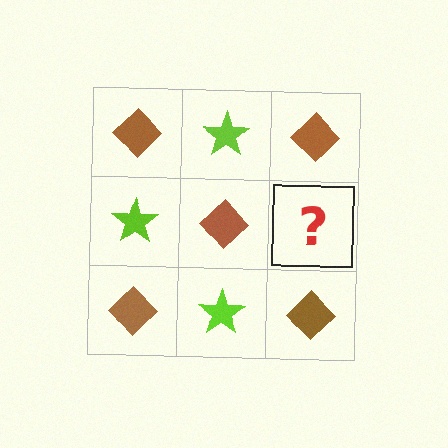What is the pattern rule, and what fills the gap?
The rule is that it alternates brown diamond and lime star in a checkerboard pattern. The gap should be filled with a lime star.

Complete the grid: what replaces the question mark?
The question mark should be replaced with a lime star.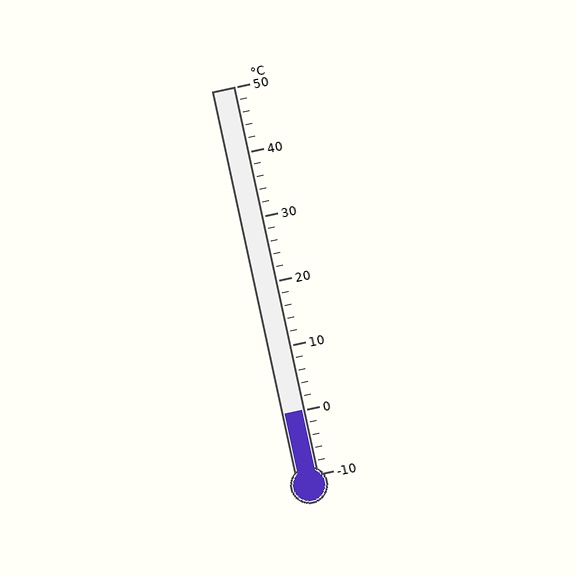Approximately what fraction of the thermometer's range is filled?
The thermometer is filled to approximately 15% of its range.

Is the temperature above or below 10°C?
The temperature is below 10°C.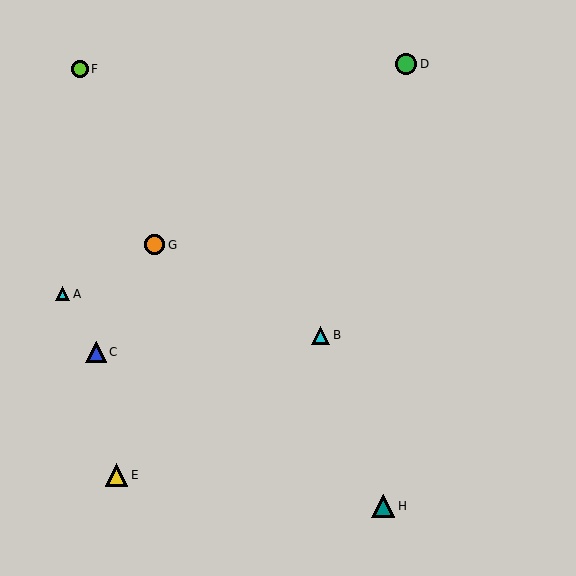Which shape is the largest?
The yellow triangle (labeled E) is the largest.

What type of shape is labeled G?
Shape G is an orange circle.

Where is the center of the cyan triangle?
The center of the cyan triangle is at (321, 335).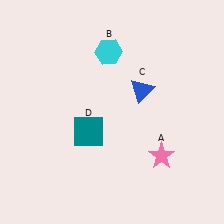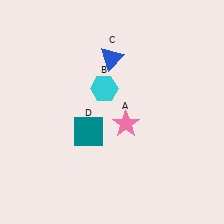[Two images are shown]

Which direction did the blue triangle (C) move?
The blue triangle (C) moved up.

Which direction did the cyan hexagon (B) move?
The cyan hexagon (B) moved down.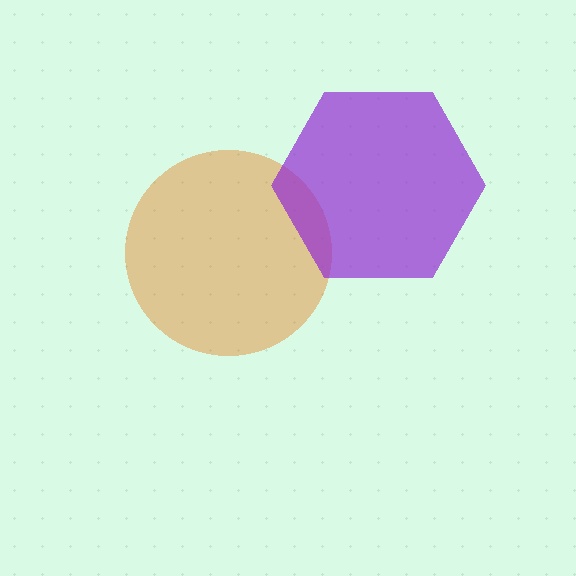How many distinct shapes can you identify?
There are 2 distinct shapes: an orange circle, a purple hexagon.